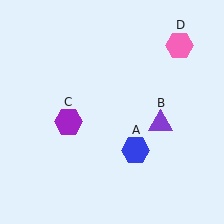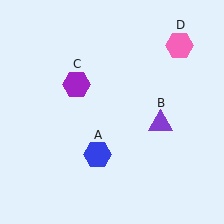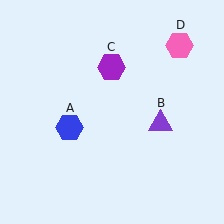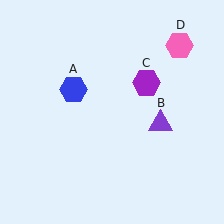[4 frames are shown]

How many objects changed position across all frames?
2 objects changed position: blue hexagon (object A), purple hexagon (object C).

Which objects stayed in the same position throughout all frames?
Purple triangle (object B) and pink hexagon (object D) remained stationary.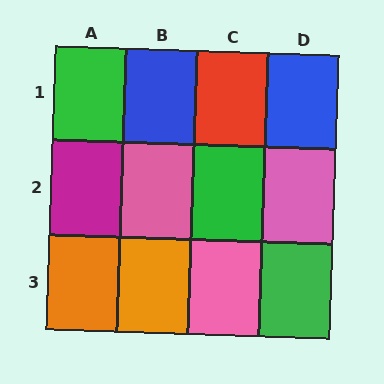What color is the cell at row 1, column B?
Blue.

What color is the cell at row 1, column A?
Green.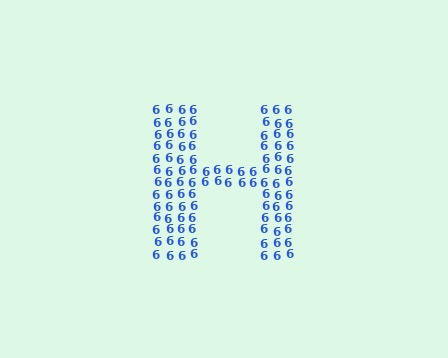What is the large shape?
The large shape is the letter H.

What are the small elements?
The small elements are digit 6's.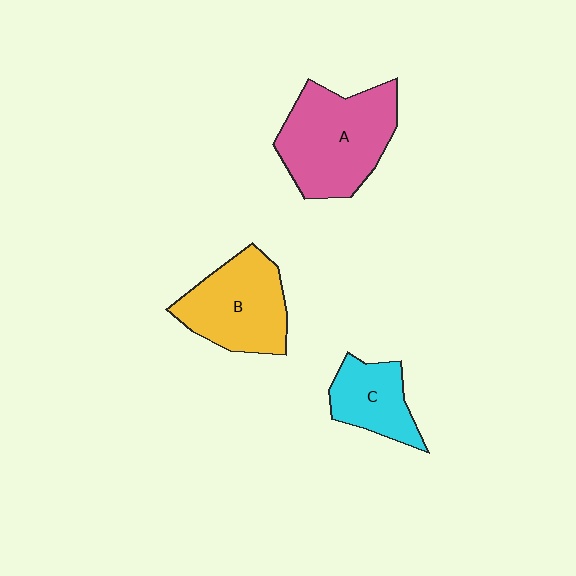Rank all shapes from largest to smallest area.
From largest to smallest: A (pink), B (yellow), C (cyan).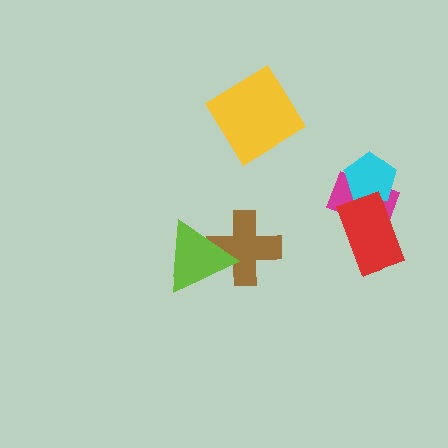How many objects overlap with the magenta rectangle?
2 objects overlap with the magenta rectangle.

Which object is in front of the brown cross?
The lime triangle is in front of the brown cross.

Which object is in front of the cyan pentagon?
The red rectangle is in front of the cyan pentagon.